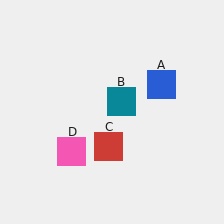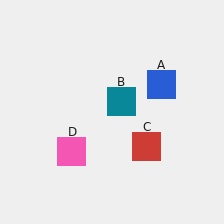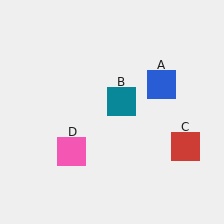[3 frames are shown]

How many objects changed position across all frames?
1 object changed position: red square (object C).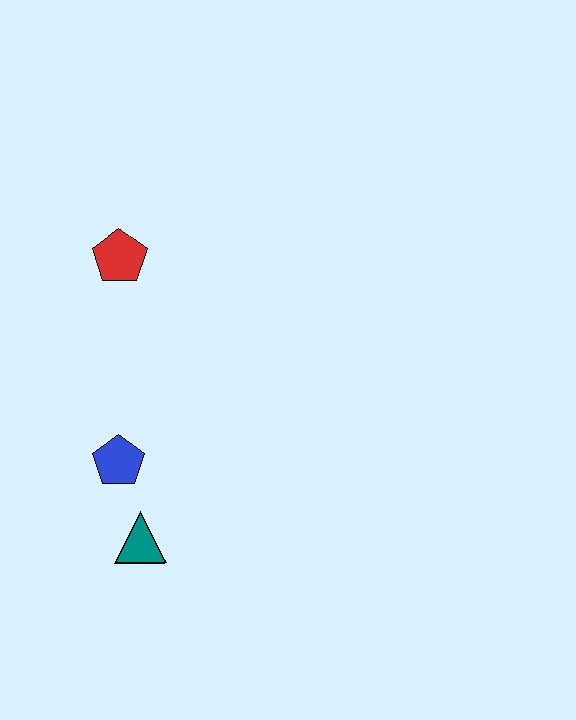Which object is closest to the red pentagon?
The blue pentagon is closest to the red pentagon.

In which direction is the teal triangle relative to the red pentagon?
The teal triangle is below the red pentagon.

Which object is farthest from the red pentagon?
The teal triangle is farthest from the red pentagon.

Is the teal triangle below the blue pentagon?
Yes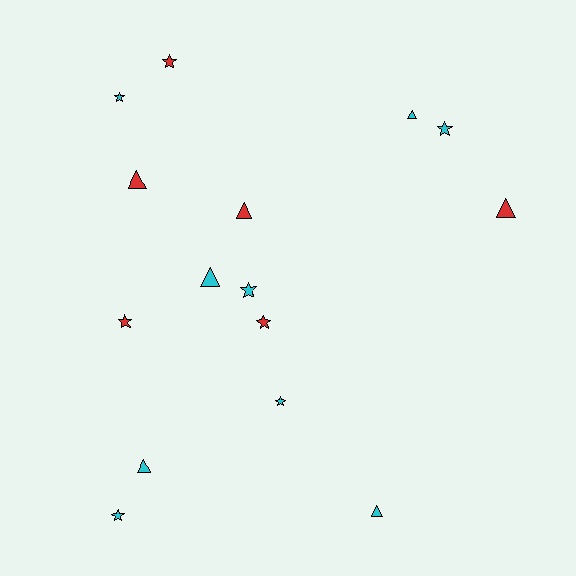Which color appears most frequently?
Cyan, with 9 objects.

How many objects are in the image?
There are 15 objects.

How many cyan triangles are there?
There are 4 cyan triangles.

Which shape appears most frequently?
Star, with 8 objects.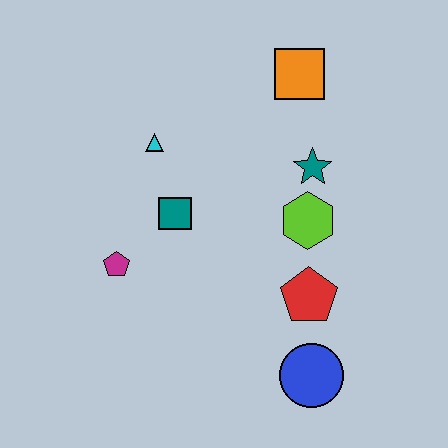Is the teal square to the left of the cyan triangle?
No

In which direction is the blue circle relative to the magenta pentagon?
The blue circle is to the right of the magenta pentagon.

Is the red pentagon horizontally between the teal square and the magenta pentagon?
No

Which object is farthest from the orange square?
The blue circle is farthest from the orange square.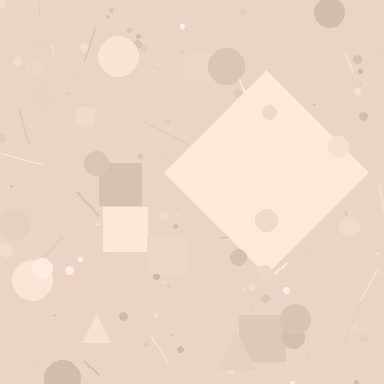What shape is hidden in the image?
A diamond is hidden in the image.